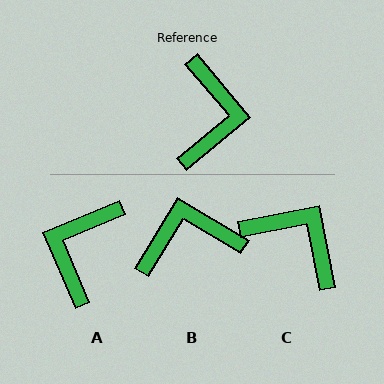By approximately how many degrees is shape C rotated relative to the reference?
Approximately 61 degrees counter-clockwise.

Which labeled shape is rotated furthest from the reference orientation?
A, about 163 degrees away.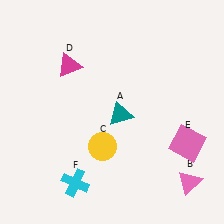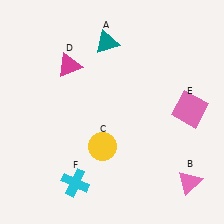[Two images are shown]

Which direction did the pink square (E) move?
The pink square (E) moved up.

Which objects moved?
The objects that moved are: the teal triangle (A), the pink square (E).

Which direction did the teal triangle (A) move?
The teal triangle (A) moved up.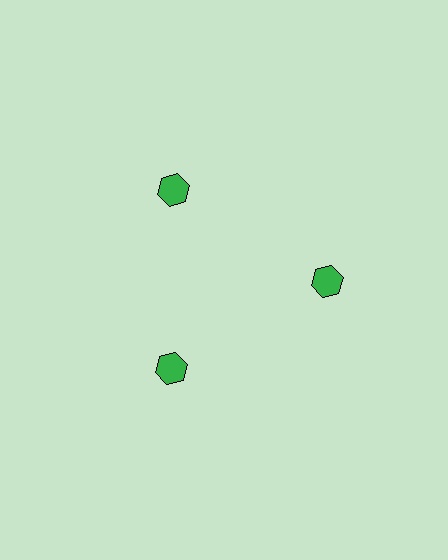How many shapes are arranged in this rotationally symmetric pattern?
There are 3 shapes, arranged in 3 groups of 1.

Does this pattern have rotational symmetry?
Yes, this pattern has 3-fold rotational symmetry. It looks the same after rotating 120 degrees around the center.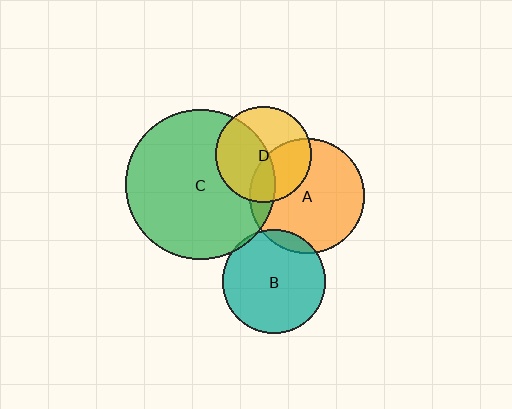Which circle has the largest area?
Circle C (green).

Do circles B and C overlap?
Yes.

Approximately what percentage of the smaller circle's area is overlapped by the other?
Approximately 5%.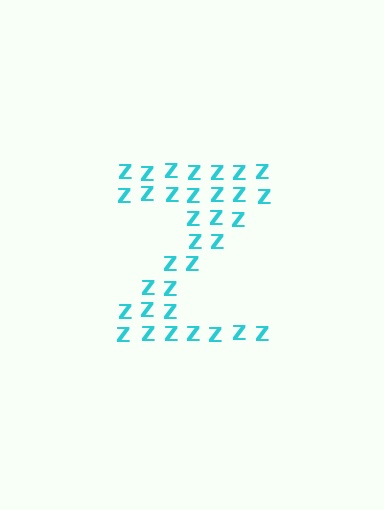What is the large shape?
The large shape is the letter Z.